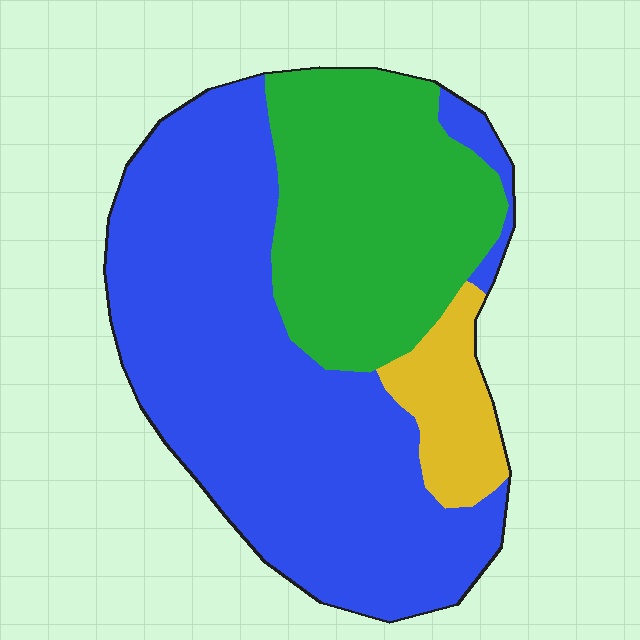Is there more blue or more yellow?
Blue.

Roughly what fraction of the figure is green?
Green covers about 30% of the figure.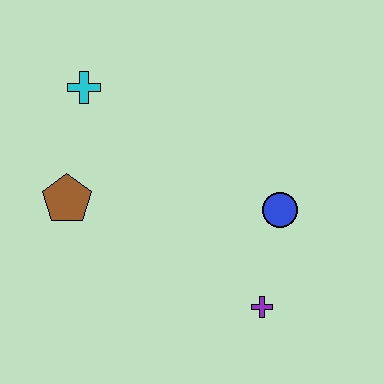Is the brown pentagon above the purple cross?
Yes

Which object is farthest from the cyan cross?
The purple cross is farthest from the cyan cross.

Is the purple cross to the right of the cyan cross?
Yes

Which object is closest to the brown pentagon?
The cyan cross is closest to the brown pentagon.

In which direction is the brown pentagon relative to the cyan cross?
The brown pentagon is below the cyan cross.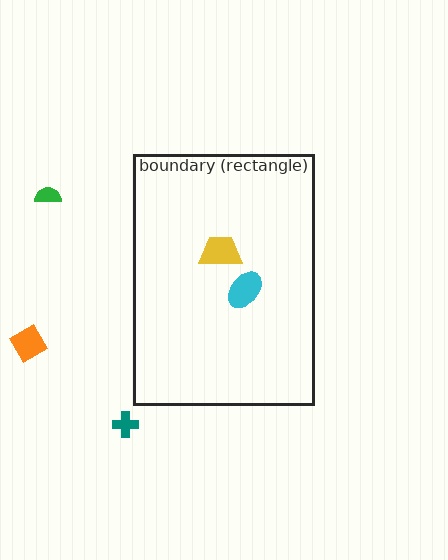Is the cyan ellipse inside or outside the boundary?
Inside.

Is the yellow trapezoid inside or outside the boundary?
Inside.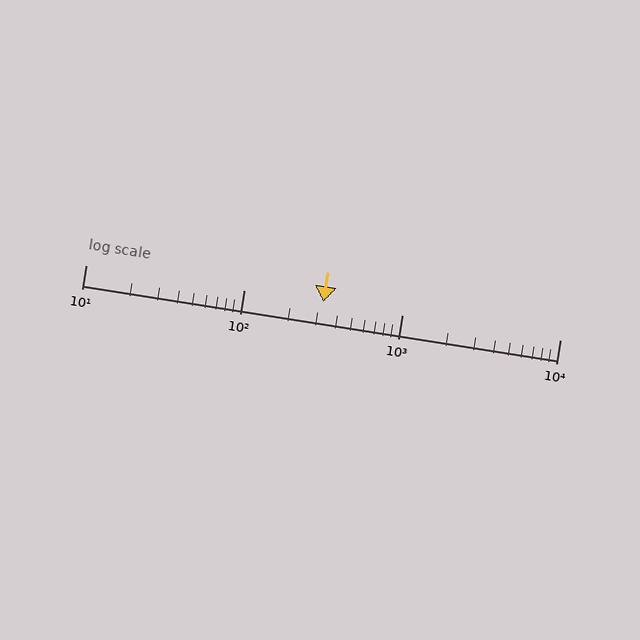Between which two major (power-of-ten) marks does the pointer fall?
The pointer is between 100 and 1000.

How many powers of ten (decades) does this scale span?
The scale spans 3 decades, from 10 to 10000.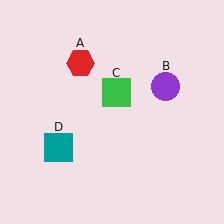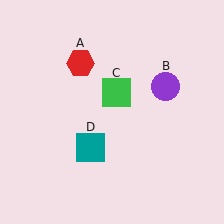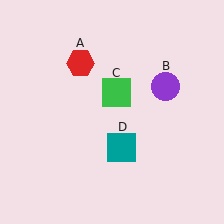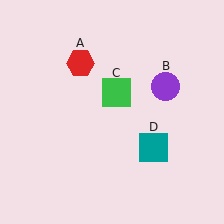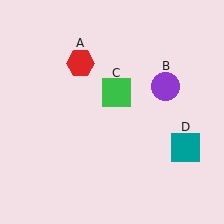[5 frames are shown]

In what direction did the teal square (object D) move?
The teal square (object D) moved right.